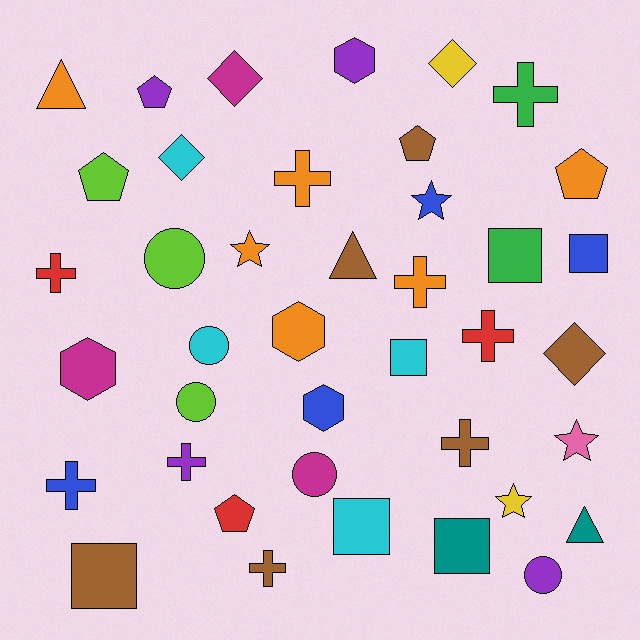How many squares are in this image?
There are 6 squares.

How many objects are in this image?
There are 40 objects.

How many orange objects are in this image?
There are 6 orange objects.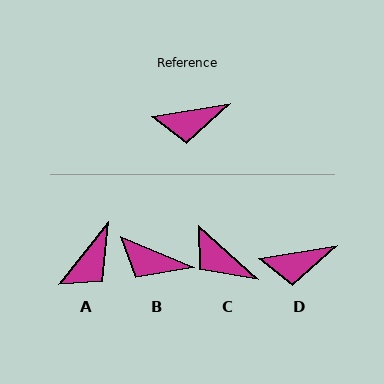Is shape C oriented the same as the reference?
No, it is off by about 51 degrees.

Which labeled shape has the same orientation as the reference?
D.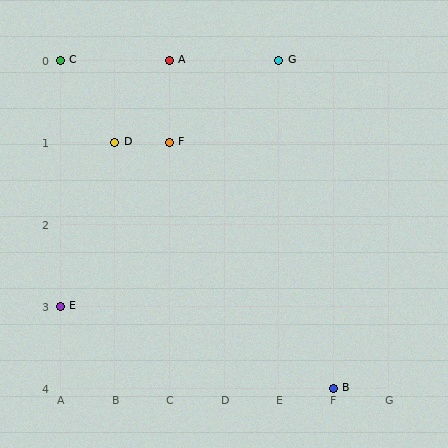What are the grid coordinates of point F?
Point F is at grid coordinates (C, 1).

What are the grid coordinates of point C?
Point C is at grid coordinates (A, 0).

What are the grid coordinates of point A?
Point A is at grid coordinates (C, 0).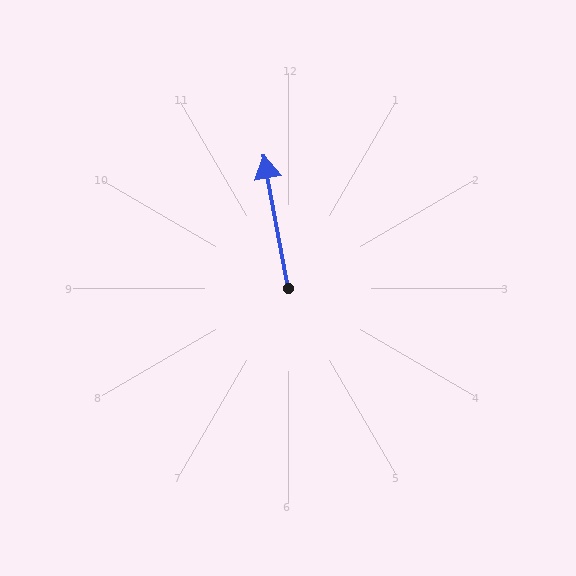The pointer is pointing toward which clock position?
Roughly 12 o'clock.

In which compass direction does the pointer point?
North.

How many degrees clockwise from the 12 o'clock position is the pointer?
Approximately 350 degrees.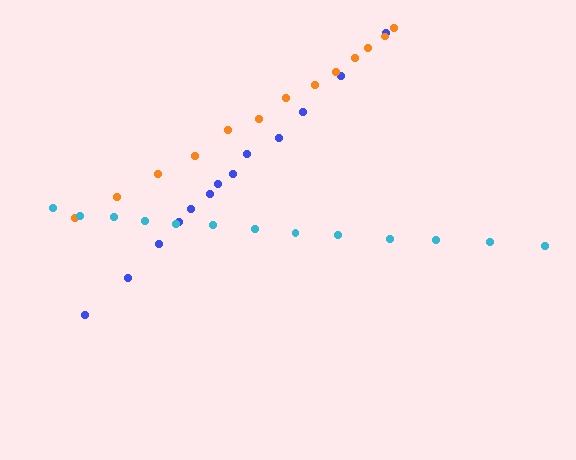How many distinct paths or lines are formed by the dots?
There are 3 distinct paths.